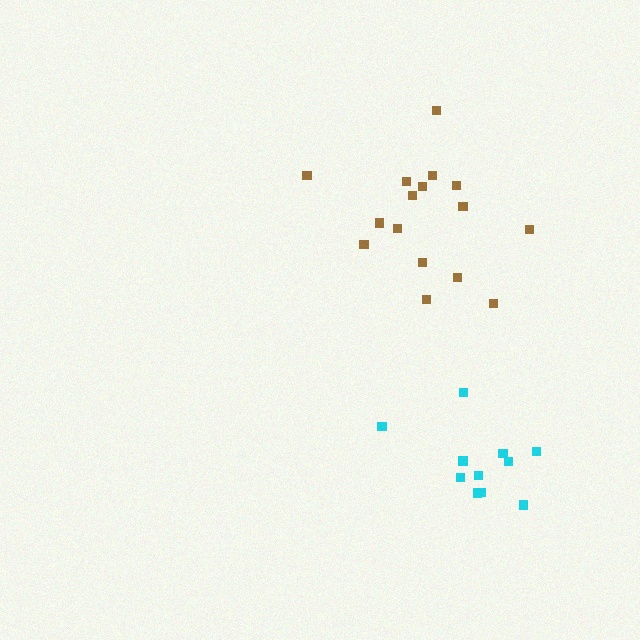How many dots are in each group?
Group 1: 16 dots, Group 2: 11 dots (27 total).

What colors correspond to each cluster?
The clusters are colored: brown, cyan.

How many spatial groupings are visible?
There are 2 spatial groupings.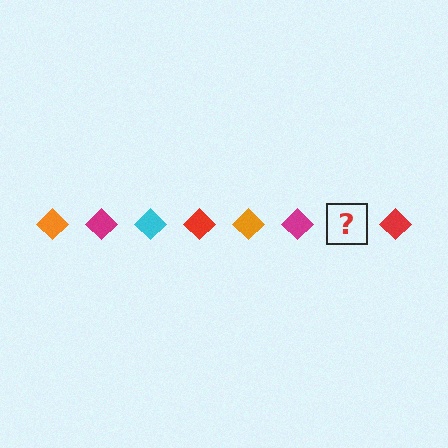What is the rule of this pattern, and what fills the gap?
The rule is that the pattern cycles through orange, magenta, cyan, red diamonds. The gap should be filled with a cyan diamond.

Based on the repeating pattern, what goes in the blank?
The blank should be a cyan diamond.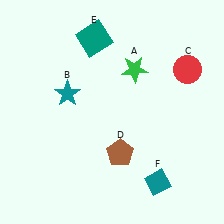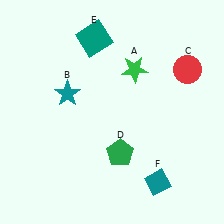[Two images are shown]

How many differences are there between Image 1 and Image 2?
There is 1 difference between the two images.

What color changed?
The pentagon (D) changed from brown in Image 1 to green in Image 2.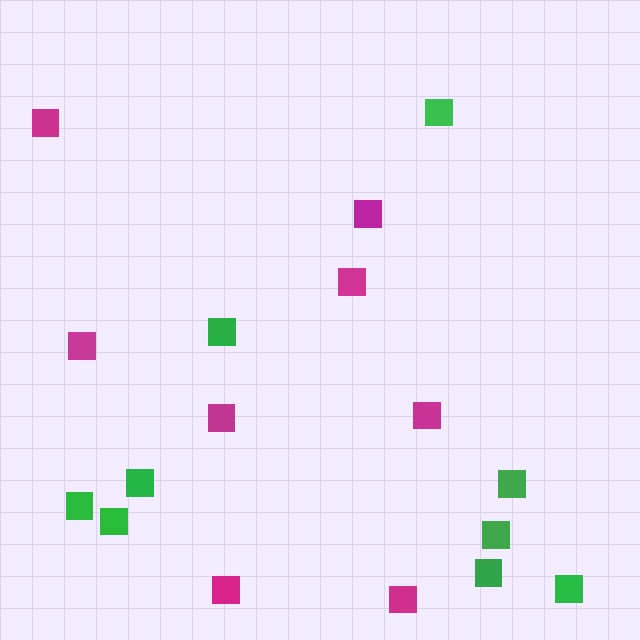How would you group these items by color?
There are 2 groups: one group of magenta squares (8) and one group of green squares (9).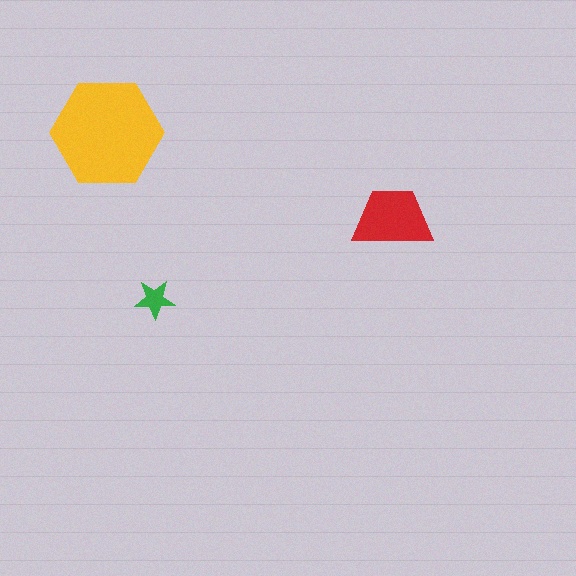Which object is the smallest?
The green star.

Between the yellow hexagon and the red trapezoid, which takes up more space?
The yellow hexagon.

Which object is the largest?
The yellow hexagon.